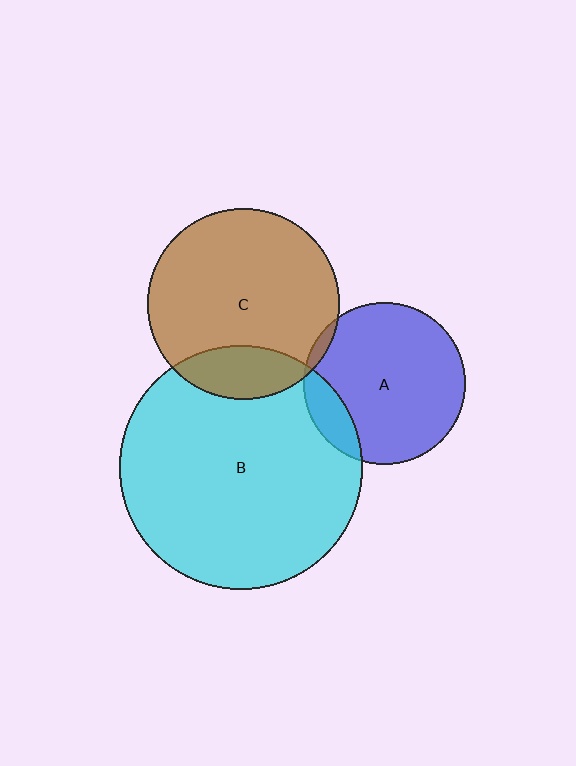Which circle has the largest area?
Circle B (cyan).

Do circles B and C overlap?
Yes.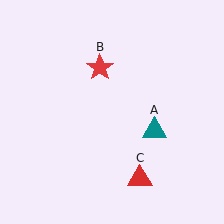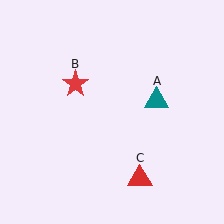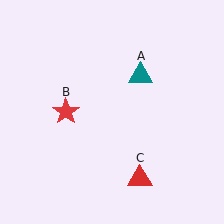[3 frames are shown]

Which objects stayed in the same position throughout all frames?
Red triangle (object C) remained stationary.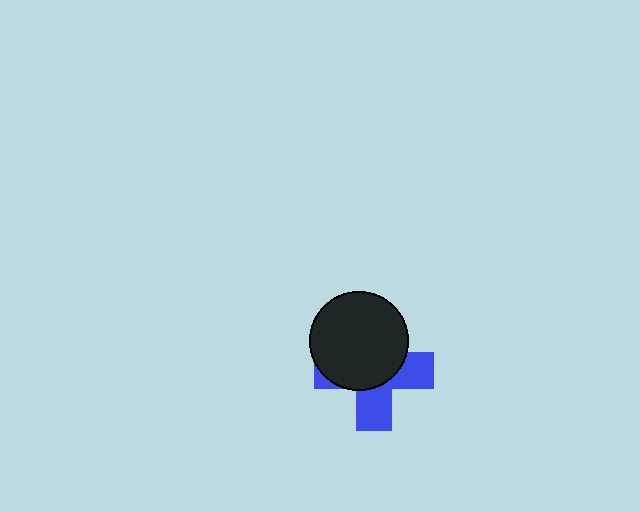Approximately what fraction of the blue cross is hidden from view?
Roughly 58% of the blue cross is hidden behind the black circle.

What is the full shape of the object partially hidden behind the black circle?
The partially hidden object is a blue cross.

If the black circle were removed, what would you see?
You would see the complete blue cross.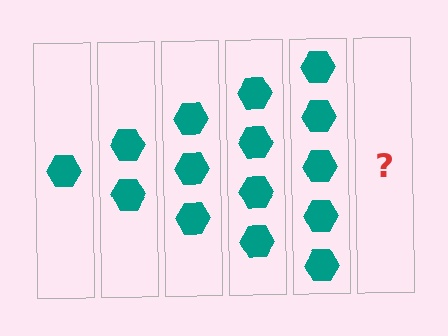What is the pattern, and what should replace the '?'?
The pattern is that each step adds one more hexagon. The '?' should be 6 hexagons.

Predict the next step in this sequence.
The next step is 6 hexagons.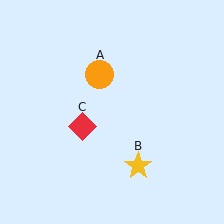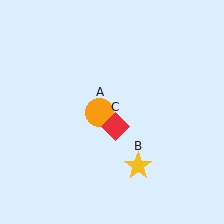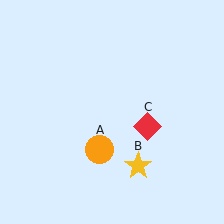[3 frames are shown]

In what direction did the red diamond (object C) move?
The red diamond (object C) moved right.